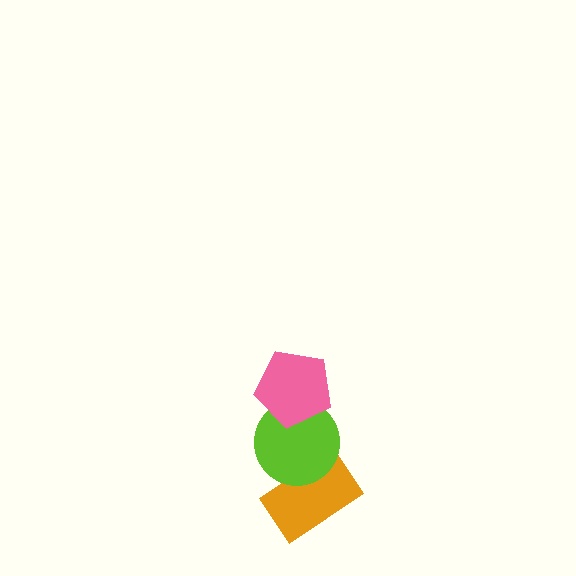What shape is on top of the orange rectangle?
The lime circle is on top of the orange rectangle.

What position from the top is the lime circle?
The lime circle is 2nd from the top.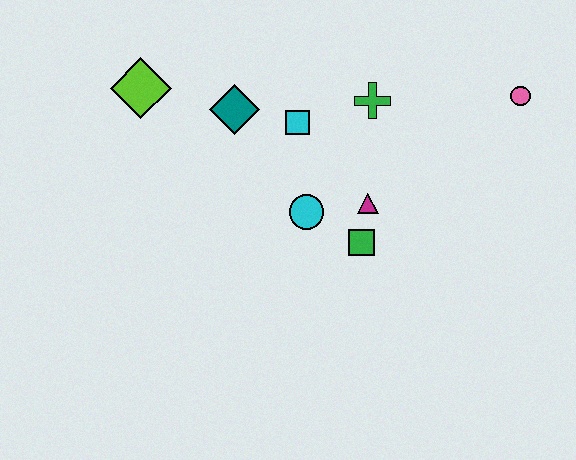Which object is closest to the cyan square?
The teal diamond is closest to the cyan square.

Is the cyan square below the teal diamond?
Yes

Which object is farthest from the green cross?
The lime diamond is farthest from the green cross.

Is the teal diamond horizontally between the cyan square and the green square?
No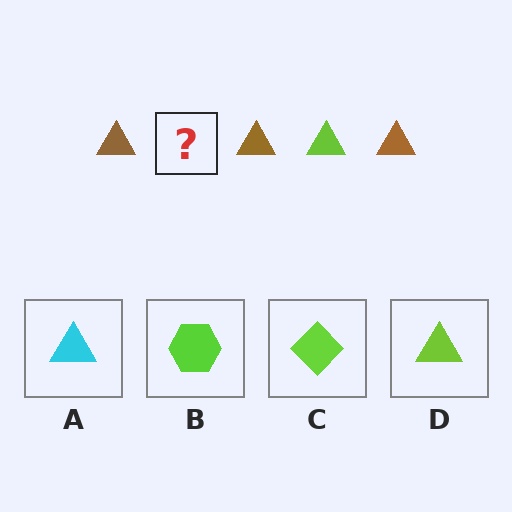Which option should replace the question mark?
Option D.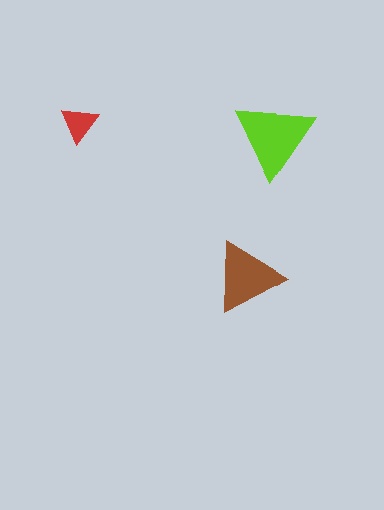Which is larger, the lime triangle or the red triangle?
The lime one.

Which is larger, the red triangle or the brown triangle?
The brown one.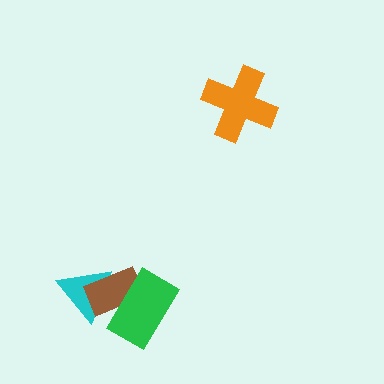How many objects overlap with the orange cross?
0 objects overlap with the orange cross.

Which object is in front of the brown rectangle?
The green rectangle is in front of the brown rectangle.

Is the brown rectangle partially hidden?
Yes, it is partially covered by another shape.